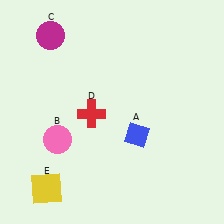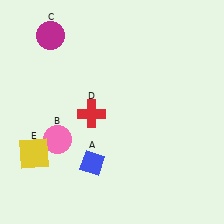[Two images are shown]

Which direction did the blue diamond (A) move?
The blue diamond (A) moved left.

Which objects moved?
The objects that moved are: the blue diamond (A), the yellow square (E).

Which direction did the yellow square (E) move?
The yellow square (E) moved up.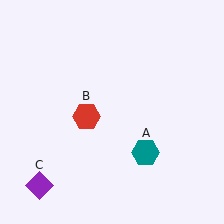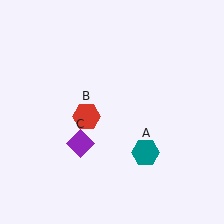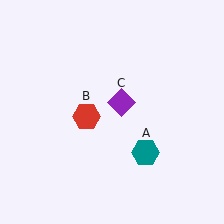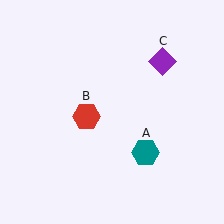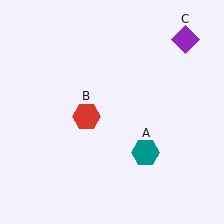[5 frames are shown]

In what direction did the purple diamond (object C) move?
The purple diamond (object C) moved up and to the right.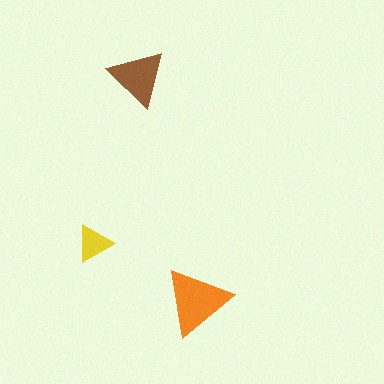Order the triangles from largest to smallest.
the orange one, the brown one, the yellow one.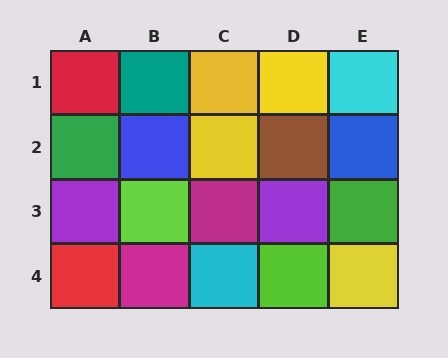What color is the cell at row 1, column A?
Red.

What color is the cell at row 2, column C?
Yellow.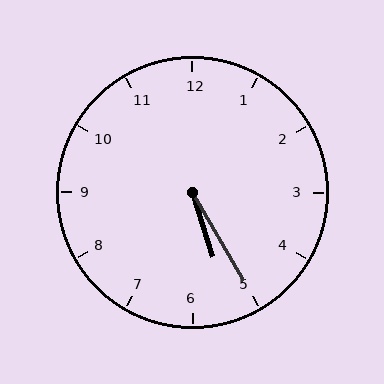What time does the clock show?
5:25.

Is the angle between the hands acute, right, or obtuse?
It is acute.